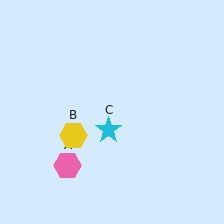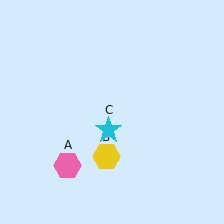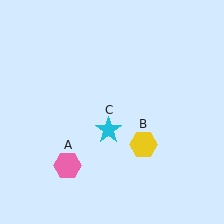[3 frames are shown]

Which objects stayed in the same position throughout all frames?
Pink hexagon (object A) and cyan star (object C) remained stationary.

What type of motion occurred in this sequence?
The yellow hexagon (object B) rotated counterclockwise around the center of the scene.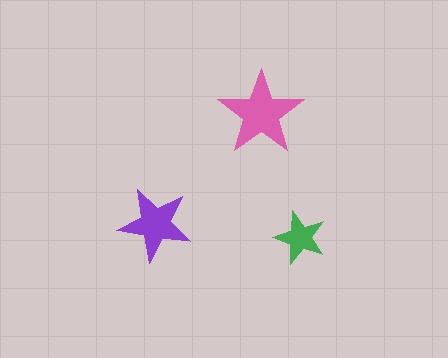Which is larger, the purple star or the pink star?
The pink one.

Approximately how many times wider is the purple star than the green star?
About 1.5 times wider.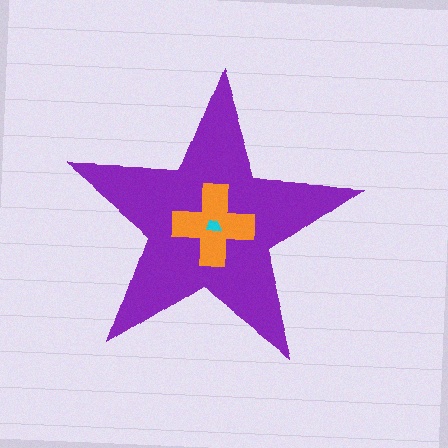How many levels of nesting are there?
3.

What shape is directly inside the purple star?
The orange cross.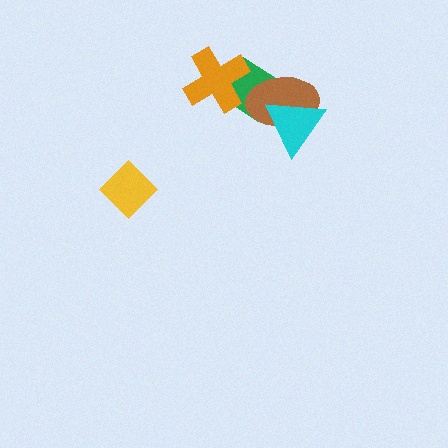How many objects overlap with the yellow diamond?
0 objects overlap with the yellow diamond.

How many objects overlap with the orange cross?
1 object overlaps with the orange cross.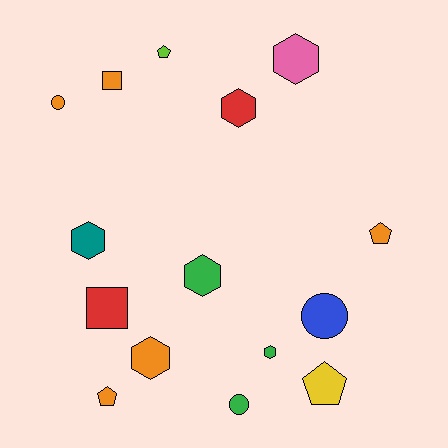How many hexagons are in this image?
There are 6 hexagons.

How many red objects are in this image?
There are 2 red objects.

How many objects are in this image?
There are 15 objects.